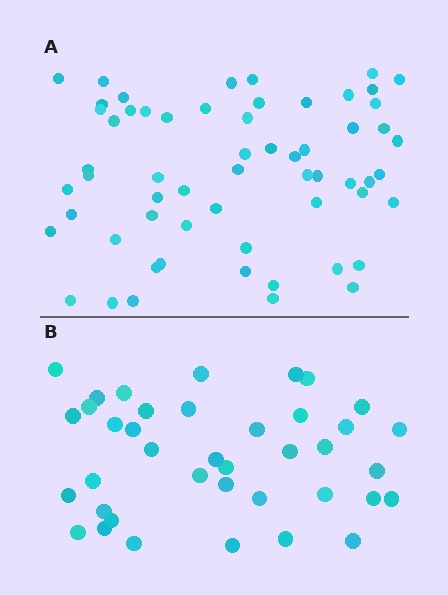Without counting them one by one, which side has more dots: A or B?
Region A (the top region) has more dots.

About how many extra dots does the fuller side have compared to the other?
Region A has approximately 20 more dots than region B.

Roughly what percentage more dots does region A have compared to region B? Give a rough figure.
About 55% more.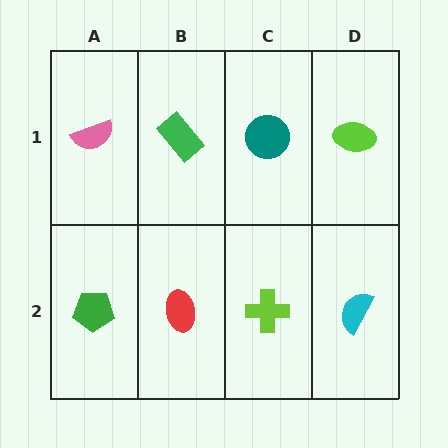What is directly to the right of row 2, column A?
A red ellipse.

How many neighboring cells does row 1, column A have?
2.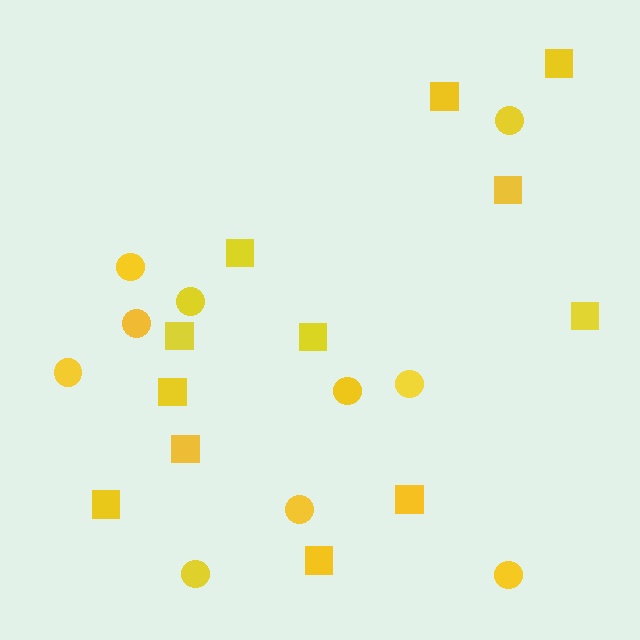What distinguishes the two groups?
There are 2 groups: one group of squares (12) and one group of circles (10).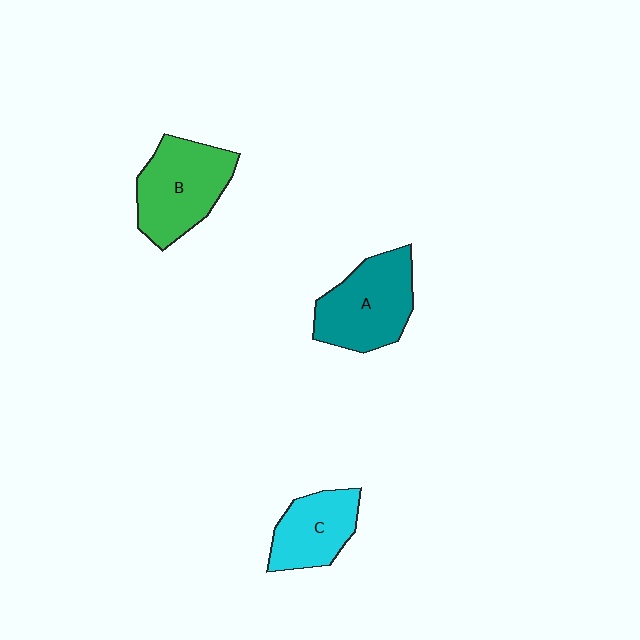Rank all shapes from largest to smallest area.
From largest to smallest: A (teal), B (green), C (cyan).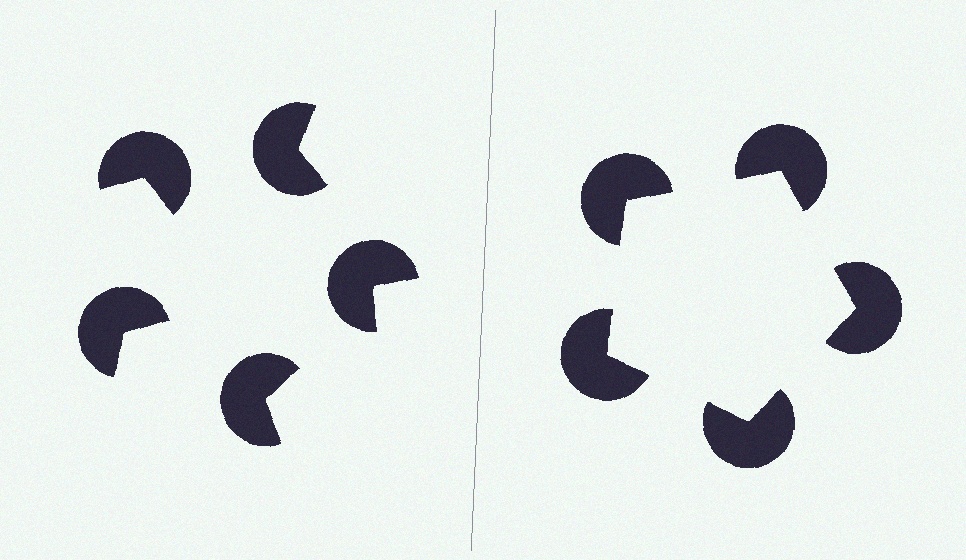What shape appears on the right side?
An illusory pentagon.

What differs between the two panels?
The pac-man discs are positioned identically on both sides; only the wedge orientations differ. On the right they align to a pentagon; on the left they are misaligned.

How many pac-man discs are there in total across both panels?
10 — 5 on each side.